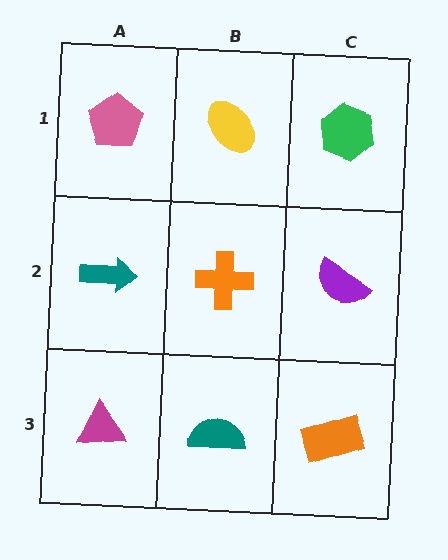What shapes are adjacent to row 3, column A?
A teal arrow (row 2, column A), a teal semicircle (row 3, column B).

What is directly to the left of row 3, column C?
A teal semicircle.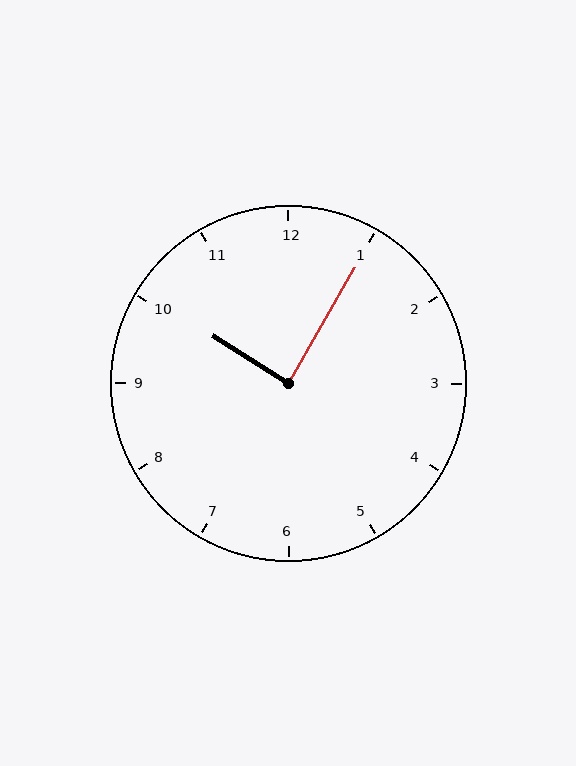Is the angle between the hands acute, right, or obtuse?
It is right.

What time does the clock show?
10:05.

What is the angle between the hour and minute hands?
Approximately 88 degrees.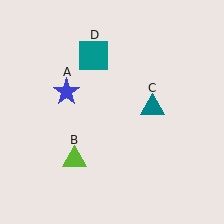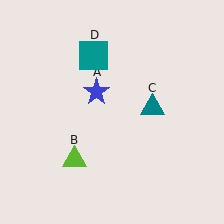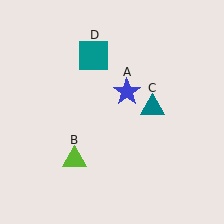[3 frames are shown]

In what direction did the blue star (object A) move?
The blue star (object A) moved right.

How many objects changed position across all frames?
1 object changed position: blue star (object A).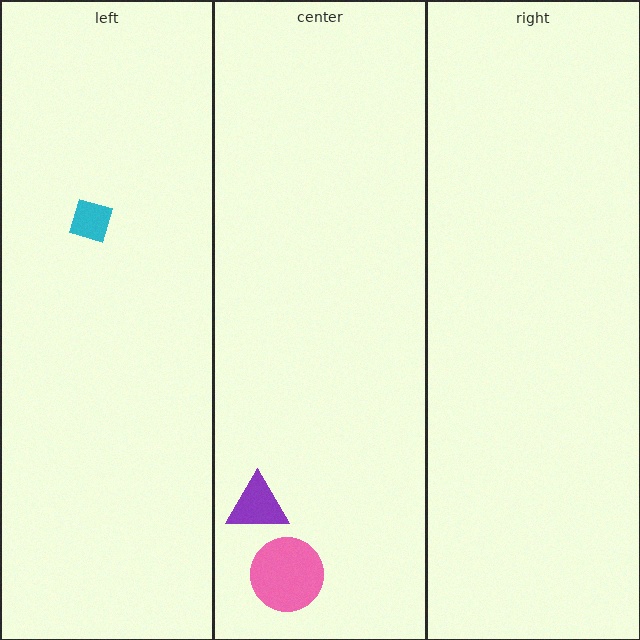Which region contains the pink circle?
The center region.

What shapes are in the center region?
The purple triangle, the pink circle.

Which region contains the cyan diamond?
The left region.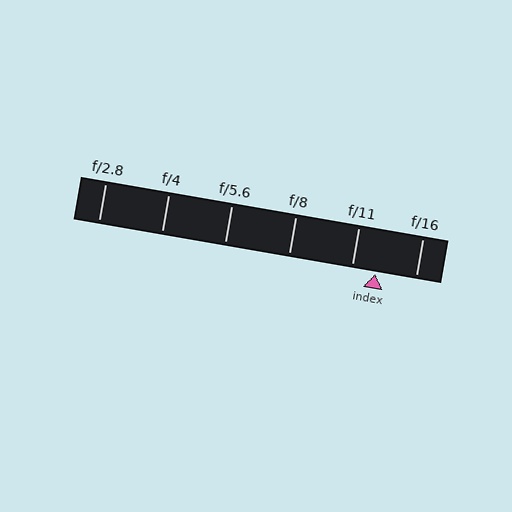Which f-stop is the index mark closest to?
The index mark is closest to f/11.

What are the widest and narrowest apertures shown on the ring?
The widest aperture shown is f/2.8 and the narrowest is f/16.